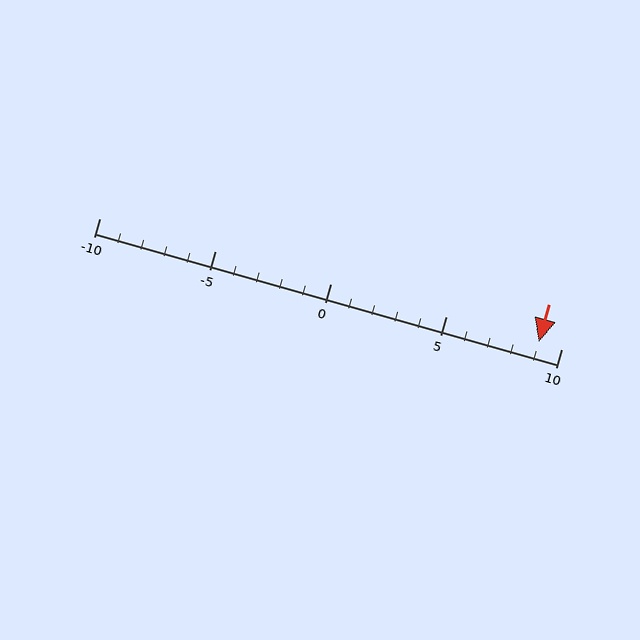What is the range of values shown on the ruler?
The ruler shows values from -10 to 10.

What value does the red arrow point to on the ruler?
The red arrow points to approximately 9.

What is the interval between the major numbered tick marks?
The major tick marks are spaced 5 units apart.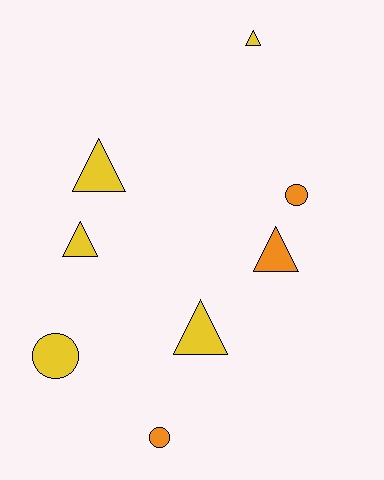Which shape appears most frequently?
Triangle, with 5 objects.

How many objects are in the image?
There are 8 objects.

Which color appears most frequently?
Yellow, with 5 objects.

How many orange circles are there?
There are 2 orange circles.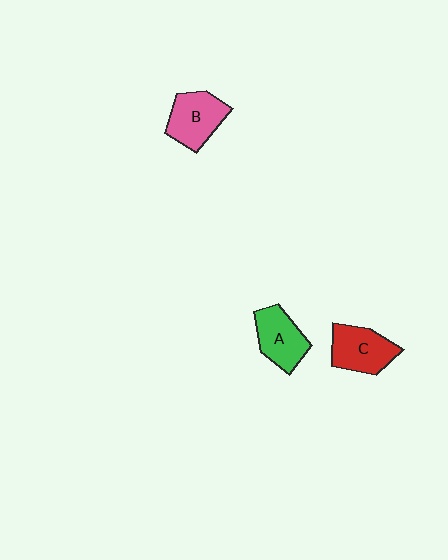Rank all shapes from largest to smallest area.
From largest to smallest: B (pink), C (red), A (green).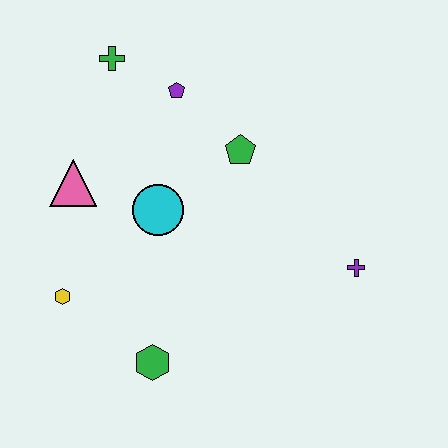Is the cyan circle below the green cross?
Yes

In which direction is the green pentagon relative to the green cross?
The green pentagon is to the right of the green cross.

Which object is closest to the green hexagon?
The yellow hexagon is closest to the green hexagon.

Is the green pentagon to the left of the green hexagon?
No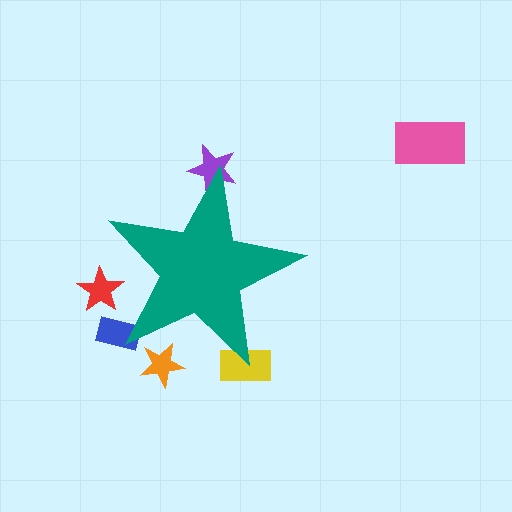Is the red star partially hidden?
Yes, the red star is partially hidden behind the teal star.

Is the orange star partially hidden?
Yes, the orange star is partially hidden behind the teal star.